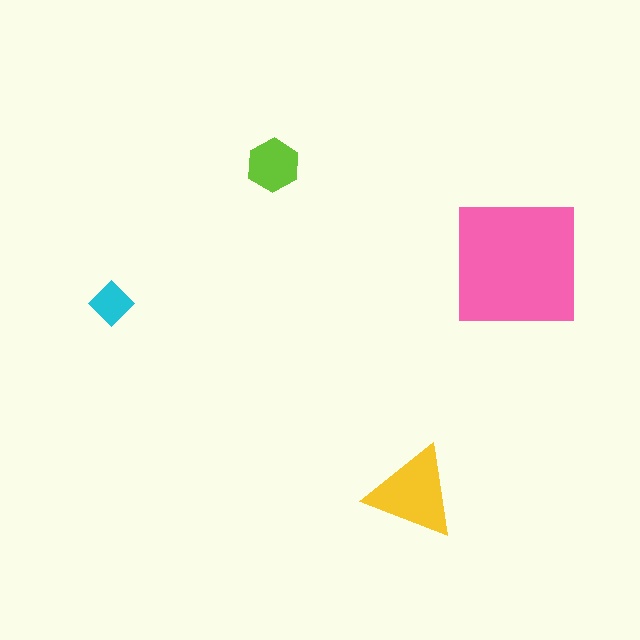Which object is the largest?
The pink square.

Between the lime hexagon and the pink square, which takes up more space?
The pink square.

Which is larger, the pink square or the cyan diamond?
The pink square.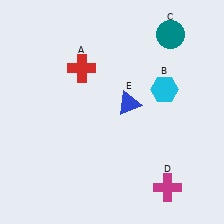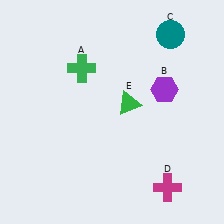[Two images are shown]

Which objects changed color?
A changed from red to green. B changed from cyan to purple. E changed from blue to green.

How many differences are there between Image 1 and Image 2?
There are 3 differences between the two images.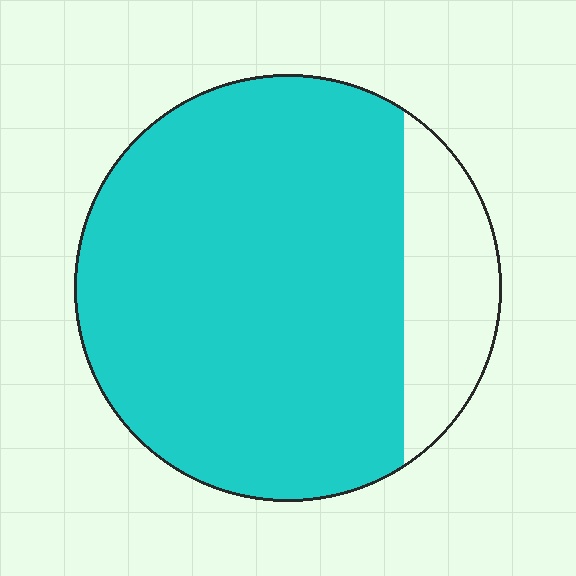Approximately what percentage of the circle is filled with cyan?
Approximately 85%.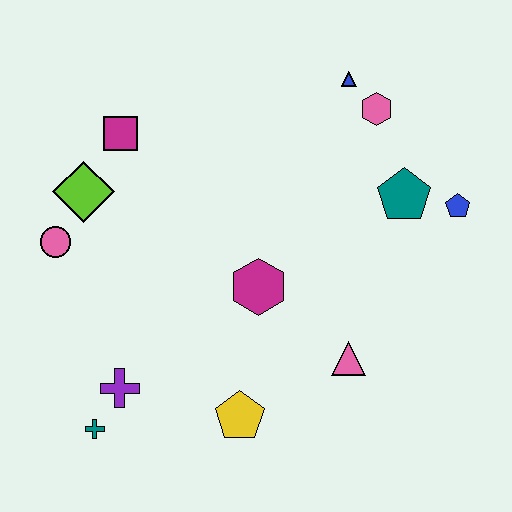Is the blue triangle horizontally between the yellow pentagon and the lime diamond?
No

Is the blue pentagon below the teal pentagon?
Yes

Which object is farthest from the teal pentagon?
The teal cross is farthest from the teal pentagon.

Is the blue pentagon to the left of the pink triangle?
No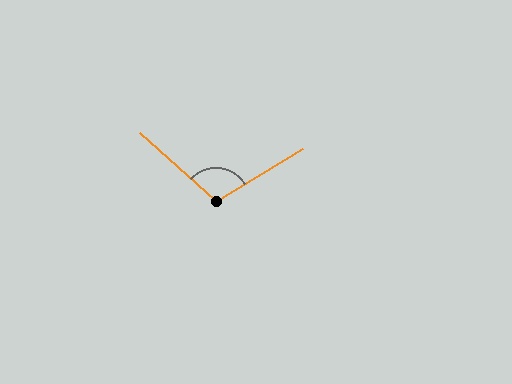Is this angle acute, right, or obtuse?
It is obtuse.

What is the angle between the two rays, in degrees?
Approximately 106 degrees.